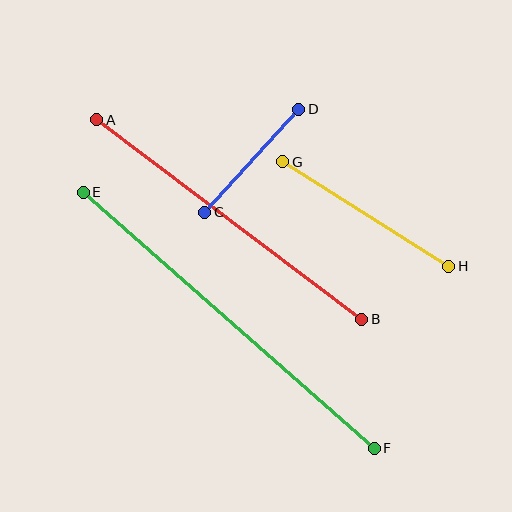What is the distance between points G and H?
The distance is approximately 196 pixels.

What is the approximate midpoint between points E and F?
The midpoint is at approximately (229, 320) pixels.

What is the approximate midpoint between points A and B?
The midpoint is at approximately (229, 220) pixels.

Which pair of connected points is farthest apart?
Points E and F are farthest apart.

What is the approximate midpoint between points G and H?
The midpoint is at approximately (366, 214) pixels.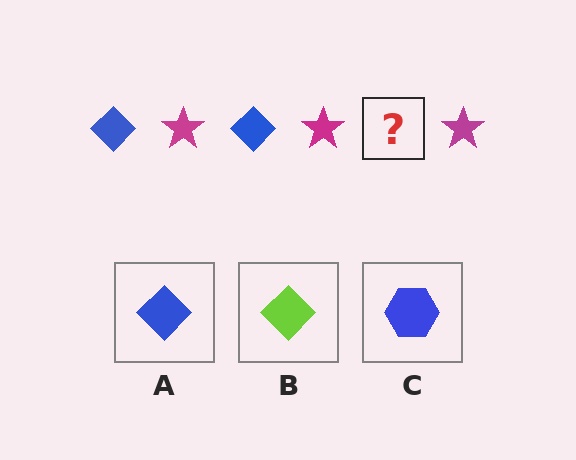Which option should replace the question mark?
Option A.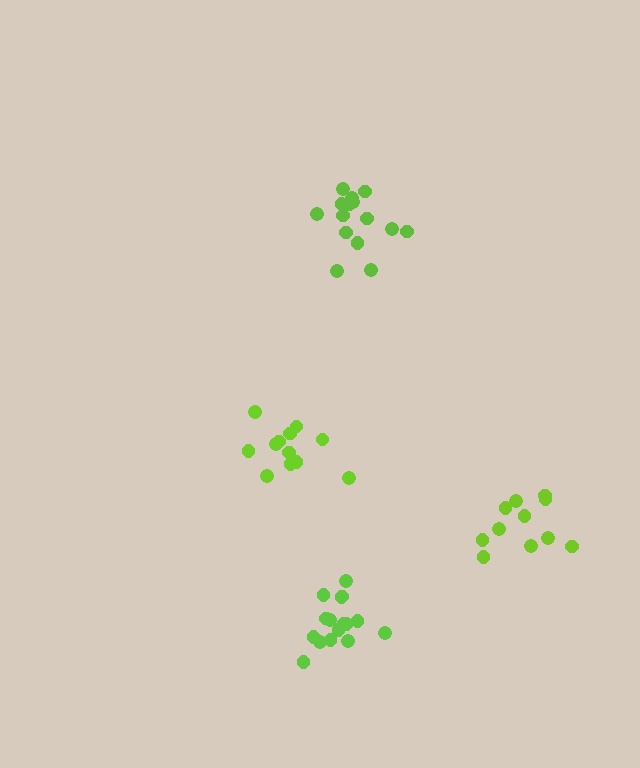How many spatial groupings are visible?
There are 4 spatial groupings.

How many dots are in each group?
Group 1: 15 dots, Group 2: 13 dots, Group 3: 11 dots, Group 4: 16 dots (55 total).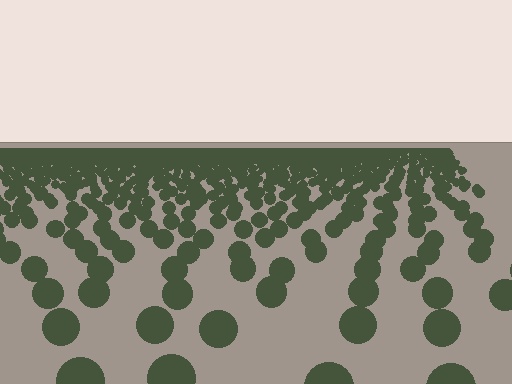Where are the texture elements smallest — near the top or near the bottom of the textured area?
Near the top.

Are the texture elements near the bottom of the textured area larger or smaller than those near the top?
Larger. Near the bottom, elements are closer to the viewer and appear at a bigger on-screen size.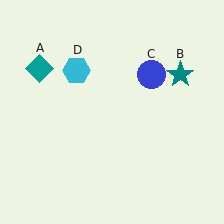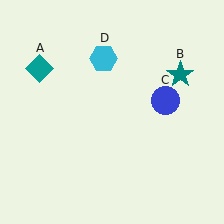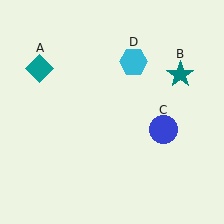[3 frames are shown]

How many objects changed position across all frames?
2 objects changed position: blue circle (object C), cyan hexagon (object D).